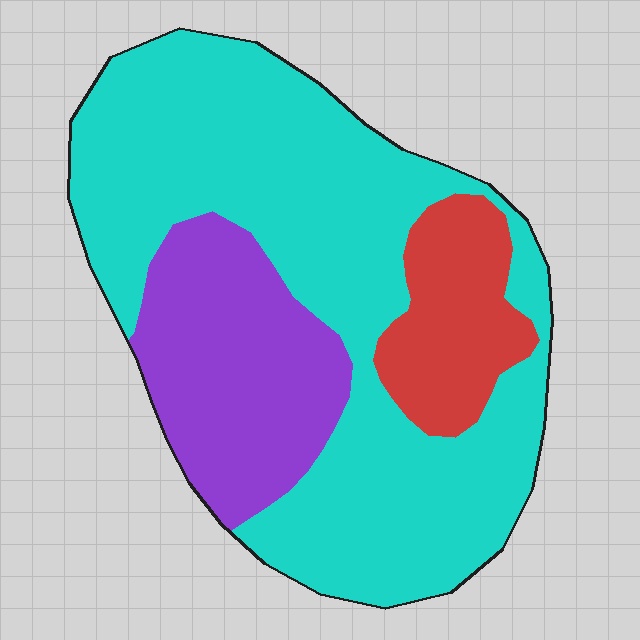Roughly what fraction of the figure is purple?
Purple covers 23% of the figure.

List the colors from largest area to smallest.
From largest to smallest: cyan, purple, red.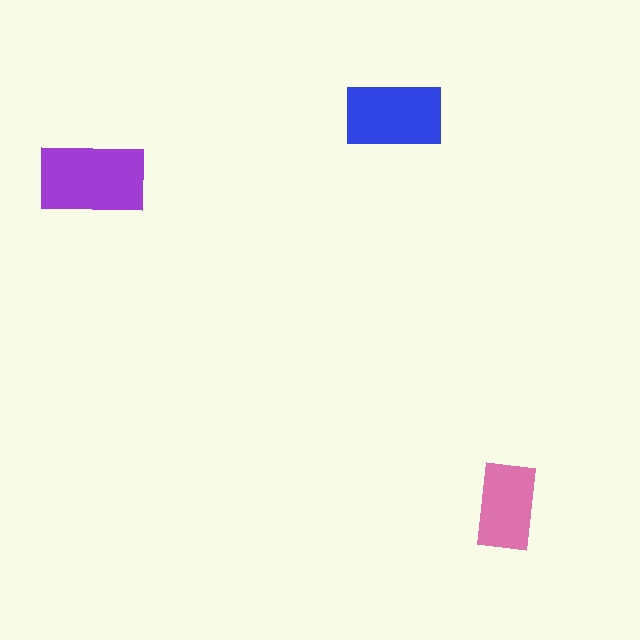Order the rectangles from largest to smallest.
the purple one, the blue one, the pink one.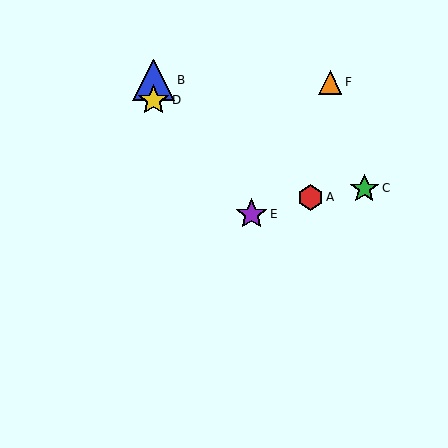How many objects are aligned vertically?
2 objects (B, D) are aligned vertically.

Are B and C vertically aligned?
No, B is at x≈153 and C is at x≈364.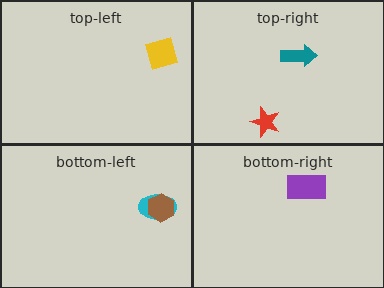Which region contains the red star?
The top-right region.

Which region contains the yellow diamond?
The top-left region.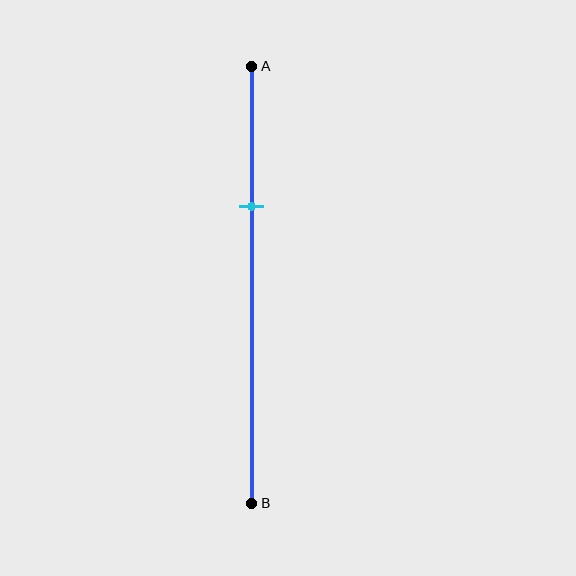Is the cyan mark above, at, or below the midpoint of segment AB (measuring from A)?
The cyan mark is above the midpoint of segment AB.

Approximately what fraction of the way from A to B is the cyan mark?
The cyan mark is approximately 30% of the way from A to B.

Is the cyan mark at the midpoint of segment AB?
No, the mark is at about 30% from A, not at the 50% midpoint.